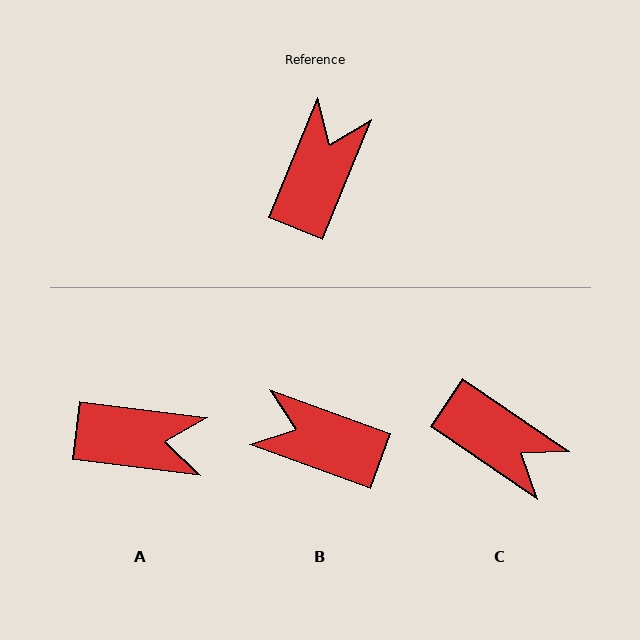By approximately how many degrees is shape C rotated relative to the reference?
Approximately 102 degrees clockwise.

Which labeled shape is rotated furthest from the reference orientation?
C, about 102 degrees away.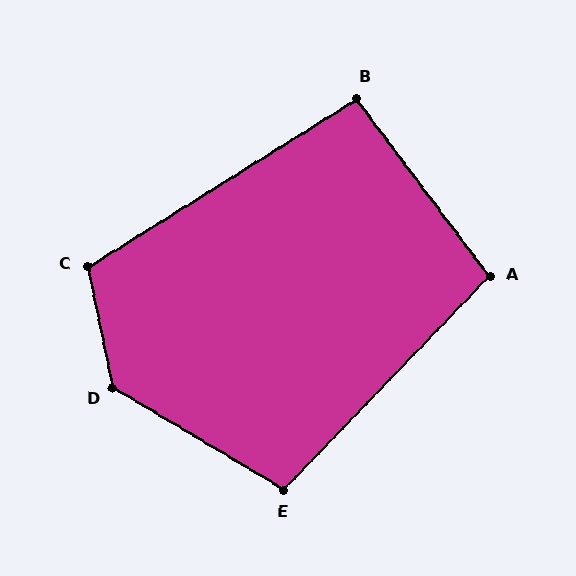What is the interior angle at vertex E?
Approximately 103 degrees (obtuse).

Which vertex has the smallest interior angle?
B, at approximately 95 degrees.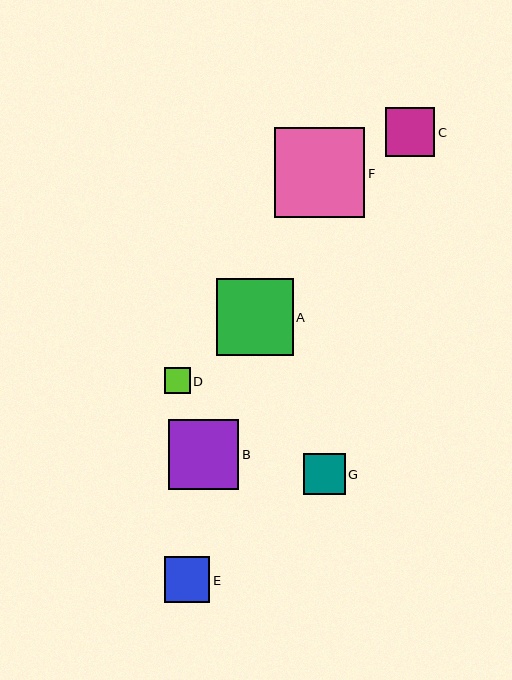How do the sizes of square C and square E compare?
Square C and square E are approximately the same size.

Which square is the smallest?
Square D is the smallest with a size of approximately 26 pixels.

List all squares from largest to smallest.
From largest to smallest: F, A, B, C, E, G, D.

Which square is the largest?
Square F is the largest with a size of approximately 90 pixels.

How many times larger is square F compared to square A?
Square F is approximately 1.2 times the size of square A.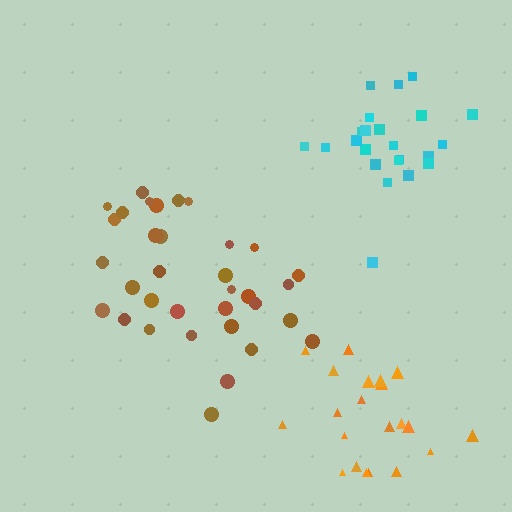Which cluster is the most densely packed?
Cyan.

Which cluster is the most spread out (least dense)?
Orange.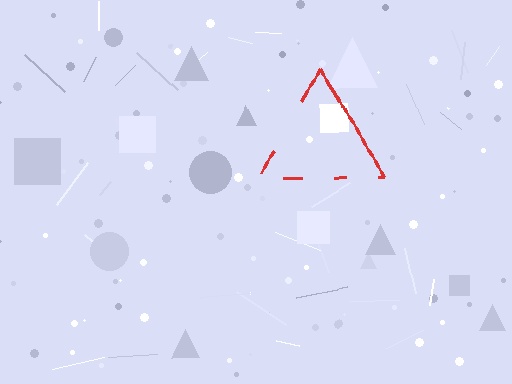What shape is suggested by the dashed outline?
The dashed outline suggests a triangle.